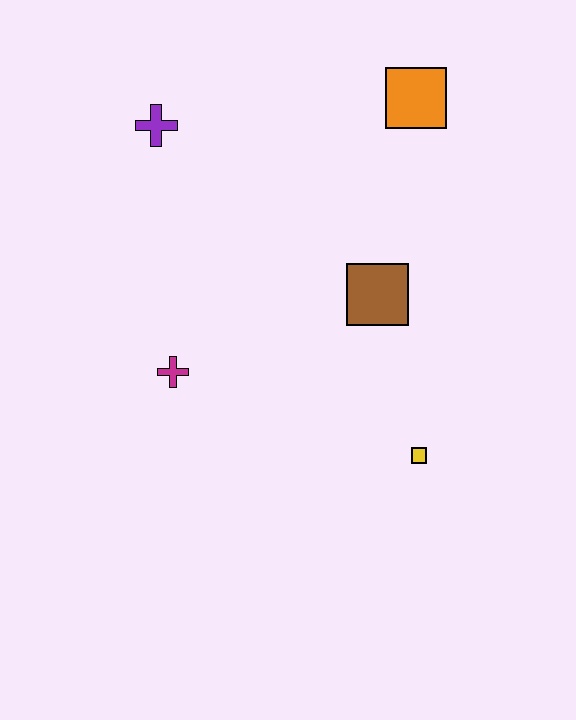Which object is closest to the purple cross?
The magenta cross is closest to the purple cross.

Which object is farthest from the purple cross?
The yellow square is farthest from the purple cross.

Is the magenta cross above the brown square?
No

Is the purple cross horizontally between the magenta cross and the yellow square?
No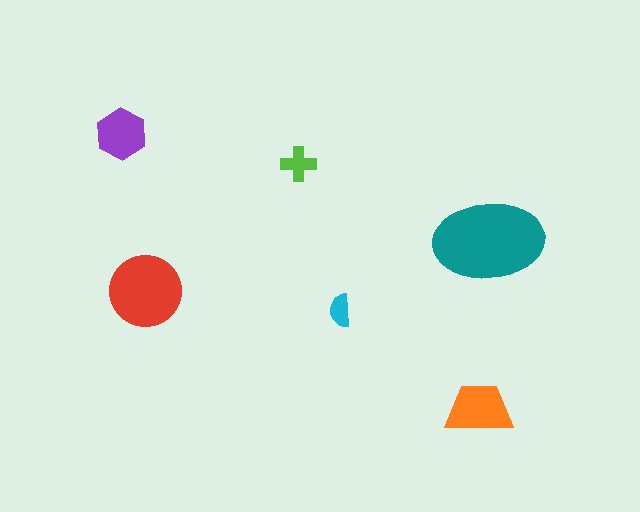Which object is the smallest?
The cyan semicircle.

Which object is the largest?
The teal ellipse.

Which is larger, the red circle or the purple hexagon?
The red circle.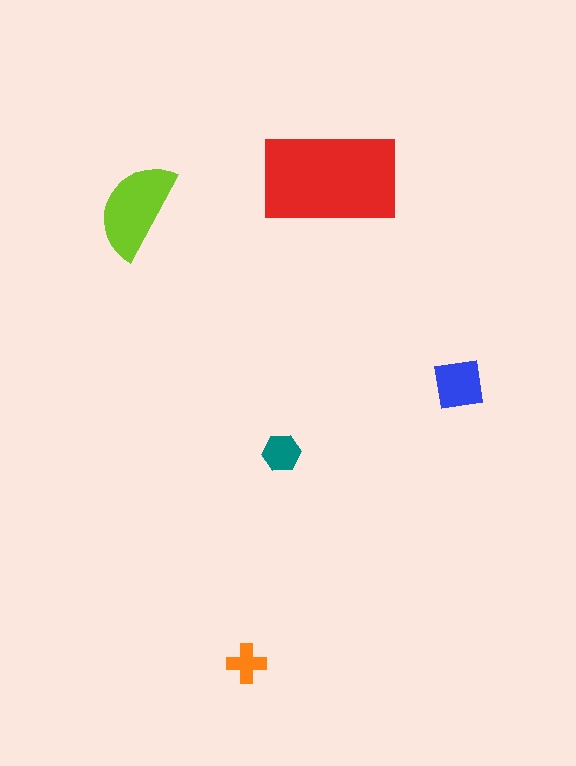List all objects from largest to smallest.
The red rectangle, the lime semicircle, the blue square, the teal hexagon, the orange cross.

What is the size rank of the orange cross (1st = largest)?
5th.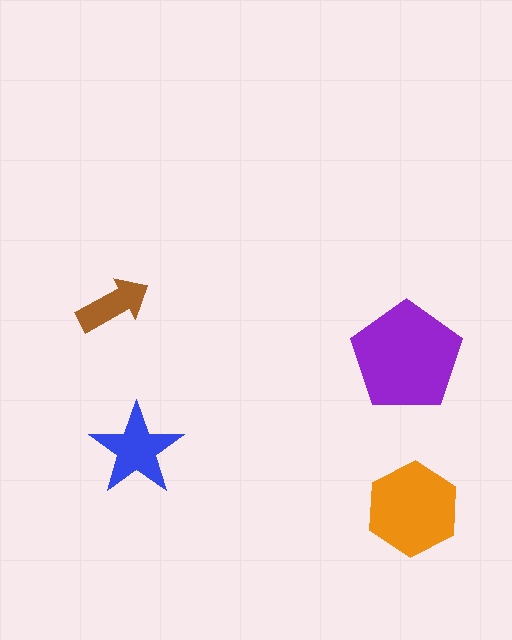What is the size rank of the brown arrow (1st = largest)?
4th.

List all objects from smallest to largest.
The brown arrow, the blue star, the orange hexagon, the purple pentagon.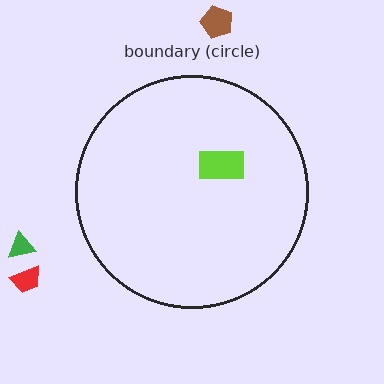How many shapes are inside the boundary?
1 inside, 3 outside.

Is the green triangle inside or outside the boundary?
Outside.